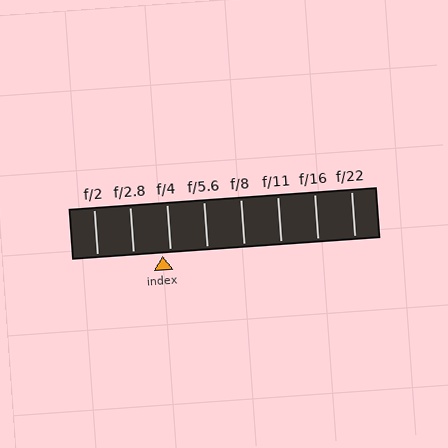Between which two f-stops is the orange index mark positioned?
The index mark is between f/2.8 and f/4.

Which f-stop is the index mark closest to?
The index mark is closest to f/4.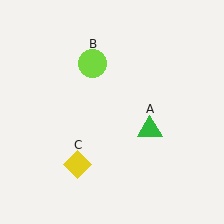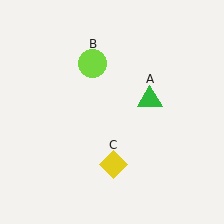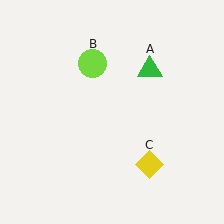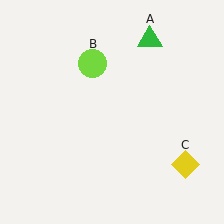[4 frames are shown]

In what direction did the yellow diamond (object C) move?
The yellow diamond (object C) moved right.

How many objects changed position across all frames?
2 objects changed position: green triangle (object A), yellow diamond (object C).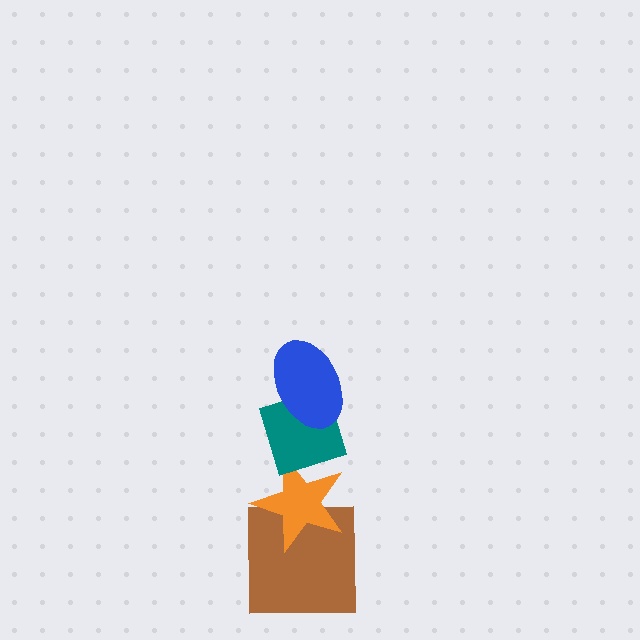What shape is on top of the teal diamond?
The blue ellipse is on top of the teal diamond.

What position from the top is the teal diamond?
The teal diamond is 2nd from the top.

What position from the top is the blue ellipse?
The blue ellipse is 1st from the top.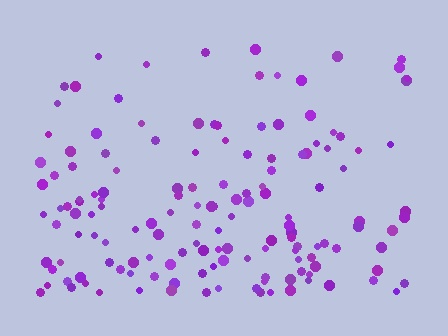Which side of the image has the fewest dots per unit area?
The top.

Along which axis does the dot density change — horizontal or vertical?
Vertical.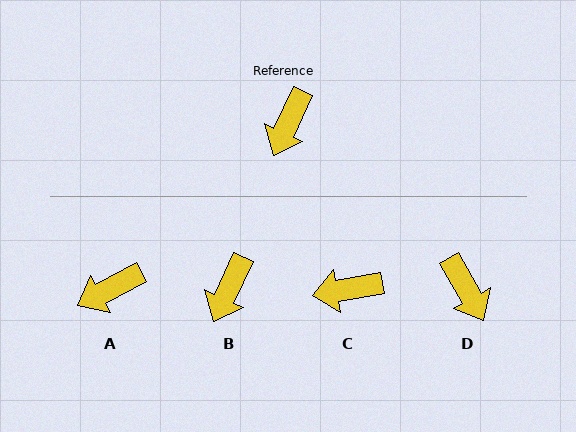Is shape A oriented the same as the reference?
No, it is off by about 37 degrees.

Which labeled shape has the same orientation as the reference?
B.